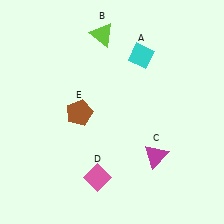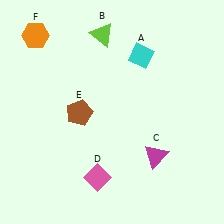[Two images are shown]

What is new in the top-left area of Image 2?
An orange hexagon (F) was added in the top-left area of Image 2.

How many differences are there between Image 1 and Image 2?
There is 1 difference between the two images.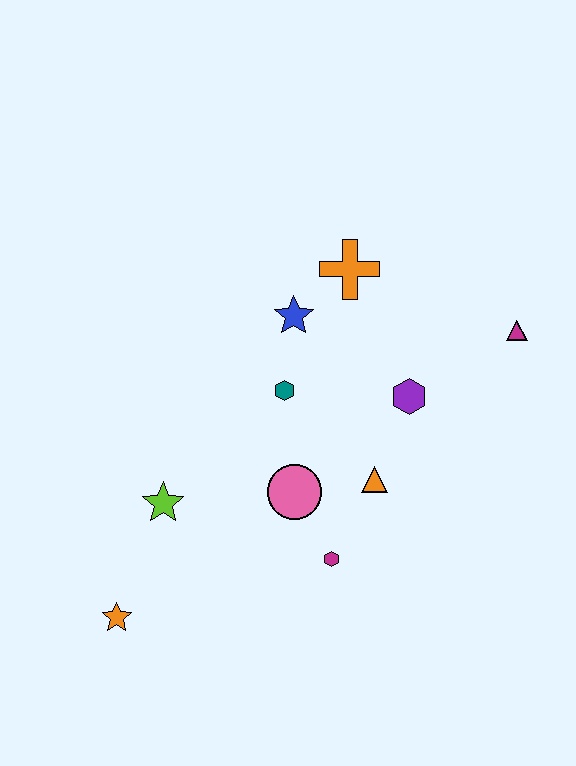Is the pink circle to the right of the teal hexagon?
Yes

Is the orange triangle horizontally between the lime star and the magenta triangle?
Yes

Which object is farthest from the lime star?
The magenta triangle is farthest from the lime star.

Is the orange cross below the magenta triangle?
No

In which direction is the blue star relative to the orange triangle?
The blue star is above the orange triangle.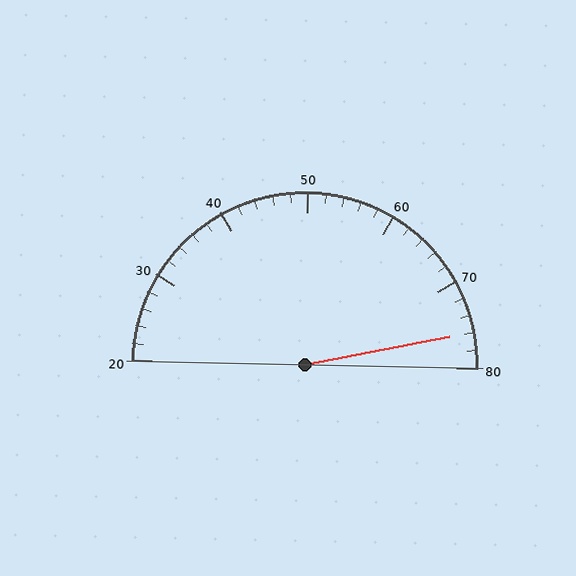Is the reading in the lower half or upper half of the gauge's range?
The reading is in the upper half of the range (20 to 80).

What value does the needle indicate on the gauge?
The needle indicates approximately 76.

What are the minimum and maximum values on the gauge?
The gauge ranges from 20 to 80.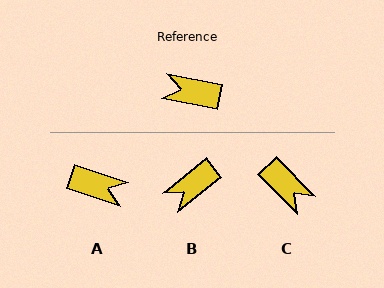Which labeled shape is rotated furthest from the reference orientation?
A, about 172 degrees away.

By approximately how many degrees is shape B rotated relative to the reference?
Approximately 50 degrees counter-clockwise.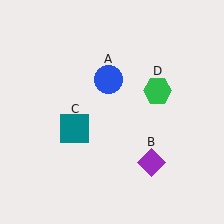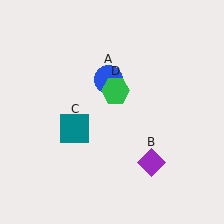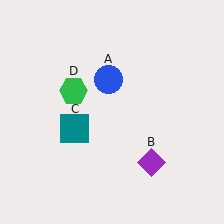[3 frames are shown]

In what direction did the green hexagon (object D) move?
The green hexagon (object D) moved left.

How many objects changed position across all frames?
1 object changed position: green hexagon (object D).